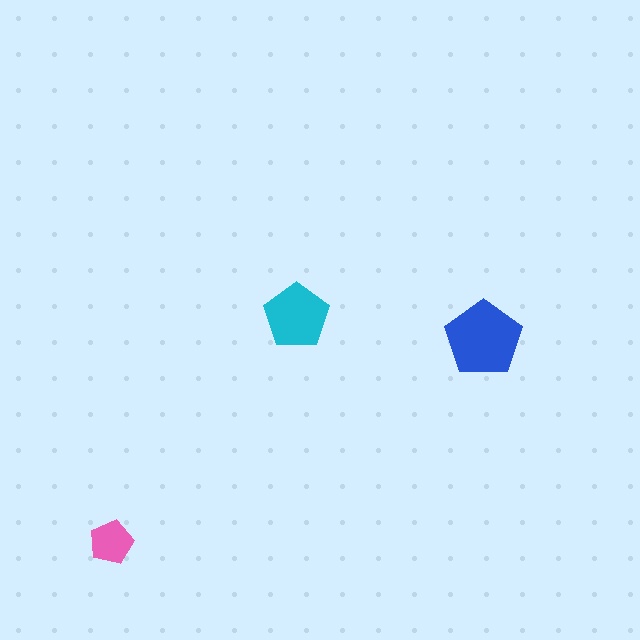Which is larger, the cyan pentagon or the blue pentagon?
The blue one.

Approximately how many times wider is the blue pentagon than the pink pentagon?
About 2 times wider.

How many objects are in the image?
There are 3 objects in the image.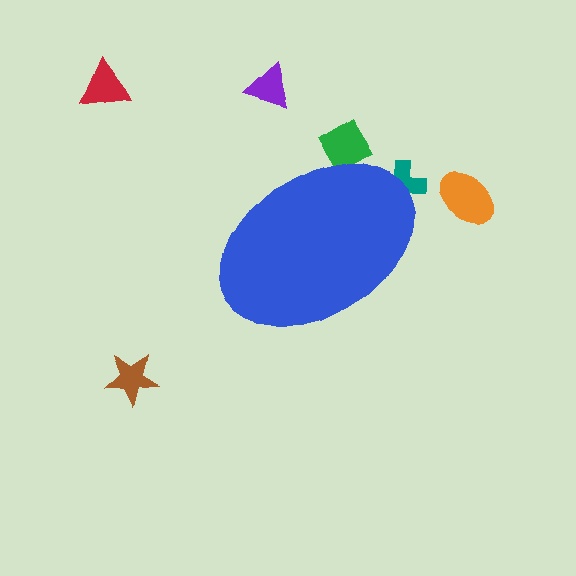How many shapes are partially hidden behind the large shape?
2 shapes are partially hidden.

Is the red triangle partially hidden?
No, the red triangle is fully visible.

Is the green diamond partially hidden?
Yes, the green diamond is partially hidden behind the blue ellipse.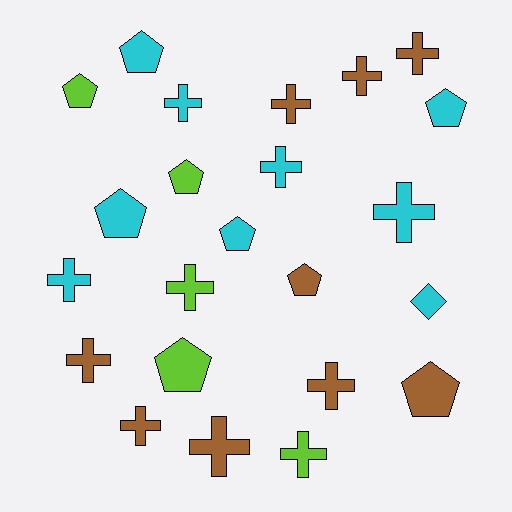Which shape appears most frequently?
Cross, with 13 objects.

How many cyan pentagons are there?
There are 4 cyan pentagons.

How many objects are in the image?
There are 23 objects.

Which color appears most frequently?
Cyan, with 9 objects.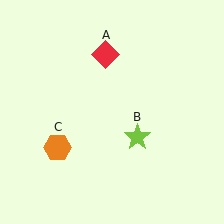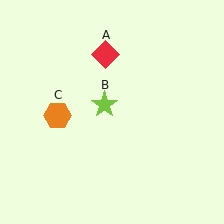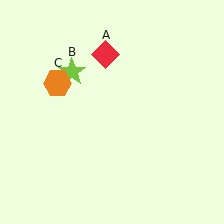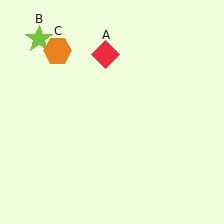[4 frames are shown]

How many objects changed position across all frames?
2 objects changed position: lime star (object B), orange hexagon (object C).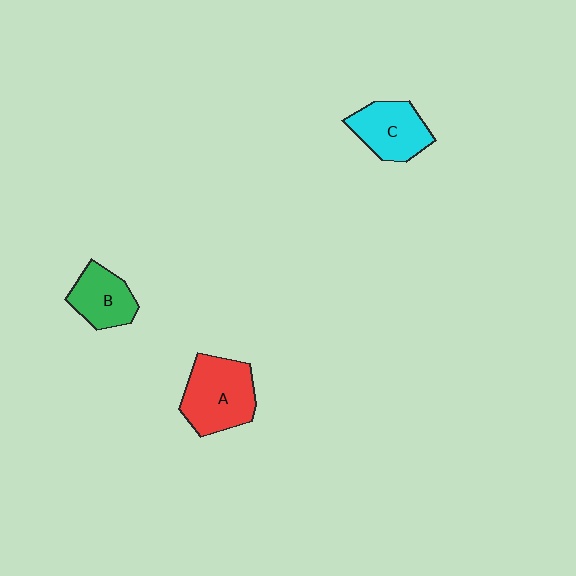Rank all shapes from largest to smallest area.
From largest to smallest: A (red), C (cyan), B (green).